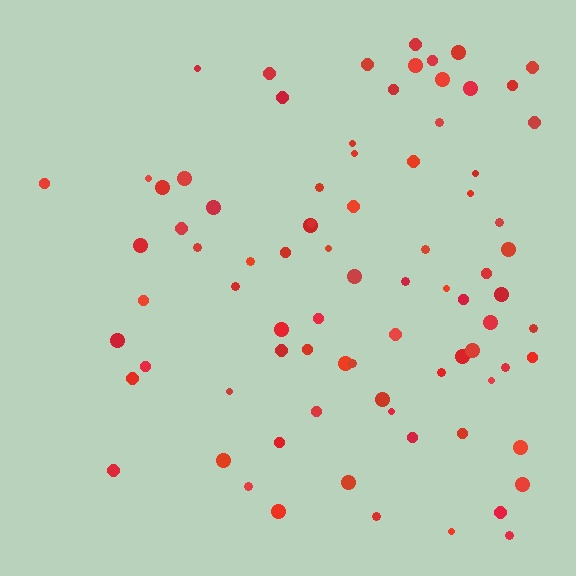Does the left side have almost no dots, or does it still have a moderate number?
Still a moderate number, just noticeably fewer than the right.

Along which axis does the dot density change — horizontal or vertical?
Horizontal.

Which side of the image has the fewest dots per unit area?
The left.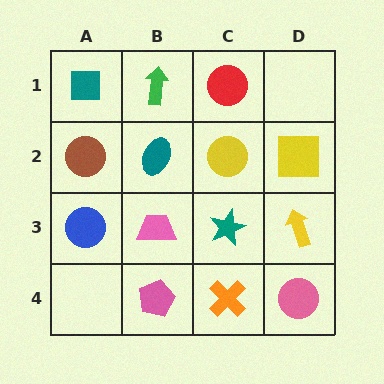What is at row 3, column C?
A teal star.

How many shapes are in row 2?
4 shapes.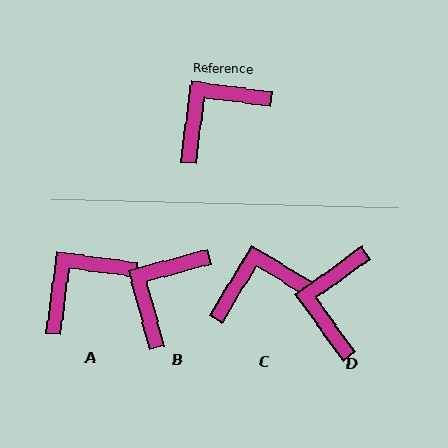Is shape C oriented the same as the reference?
No, it is off by about 23 degrees.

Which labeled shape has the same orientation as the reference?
A.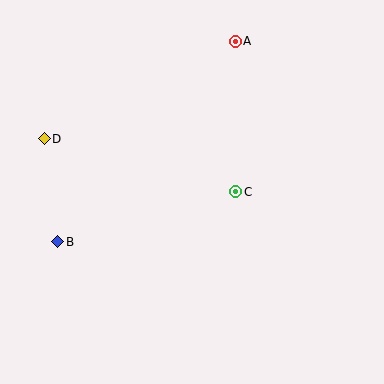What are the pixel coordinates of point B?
Point B is at (58, 242).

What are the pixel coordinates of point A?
Point A is at (235, 41).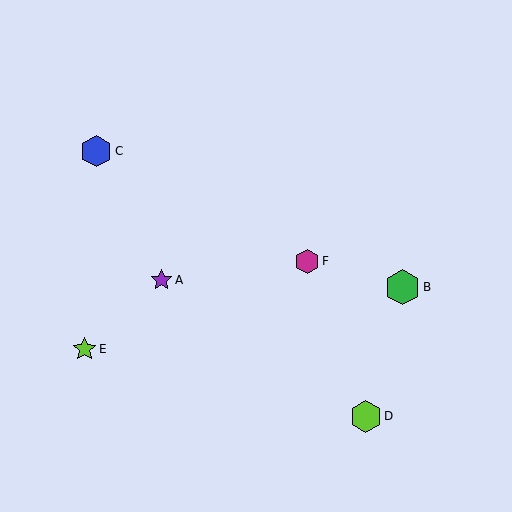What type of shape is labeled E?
Shape E is a lime star.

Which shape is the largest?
The green hexagon (labeled B) is the largest.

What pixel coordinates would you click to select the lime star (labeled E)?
Click at (85, 349) to select the lime star E.